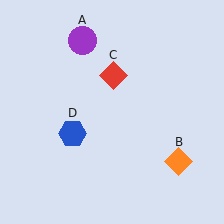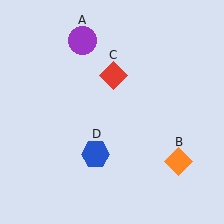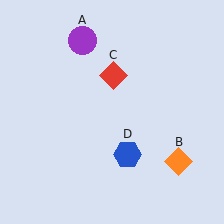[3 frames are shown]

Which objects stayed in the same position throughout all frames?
Purple circle (object A) and orange diamond (object B) and red diamond (object C) remained stationary.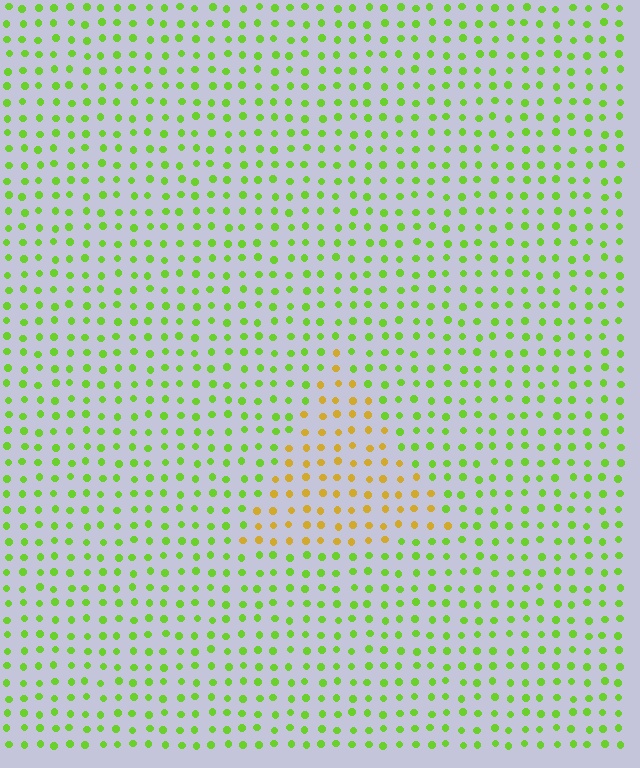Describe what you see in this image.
The image is filled with small lime elements in a uniform arrangement. A triangle-shaped region is visible where the elements are tinted to a slightly different hue, forming a subtle color boundary.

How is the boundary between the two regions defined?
The boundary is defined purely by a slight shift in hue (about 52 degrees). Spacing, size, and orientation are identical on both sides.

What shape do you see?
I see a triangle.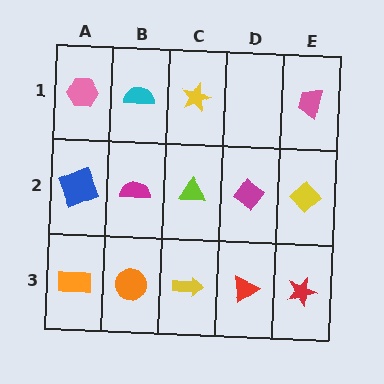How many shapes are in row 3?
5 shapes.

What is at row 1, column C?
A yellow star.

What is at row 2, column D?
A magenta diamond.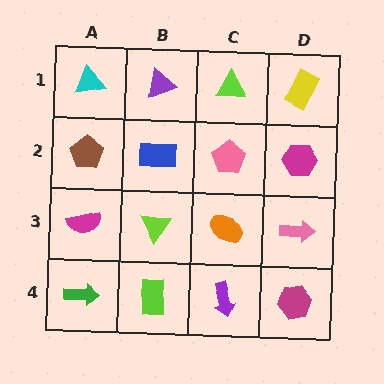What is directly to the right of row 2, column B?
A pink pentagon.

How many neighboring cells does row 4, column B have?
3.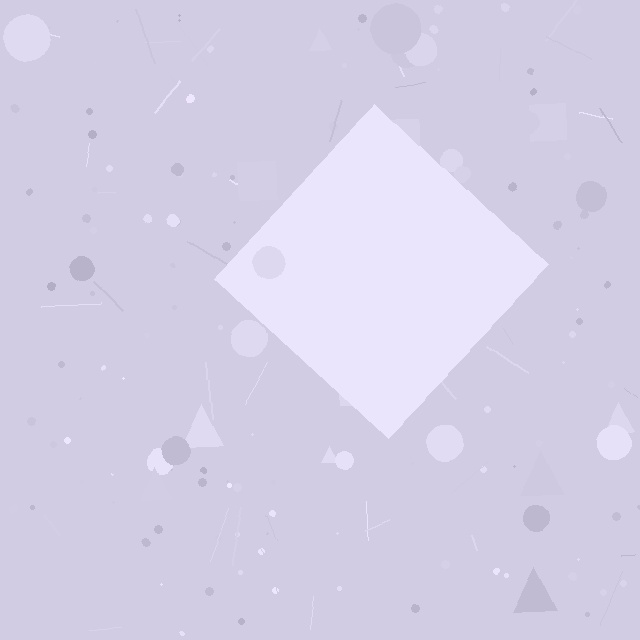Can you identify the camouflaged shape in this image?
The camouflaged shape is a diamond.